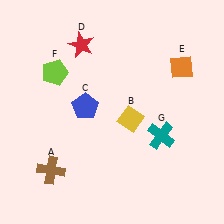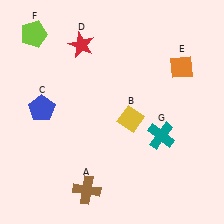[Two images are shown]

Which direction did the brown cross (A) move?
The brown cross (A) moved right.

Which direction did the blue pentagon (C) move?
The blue pentagon (C) moved left.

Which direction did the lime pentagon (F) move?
The lime pentagon (F) moved up.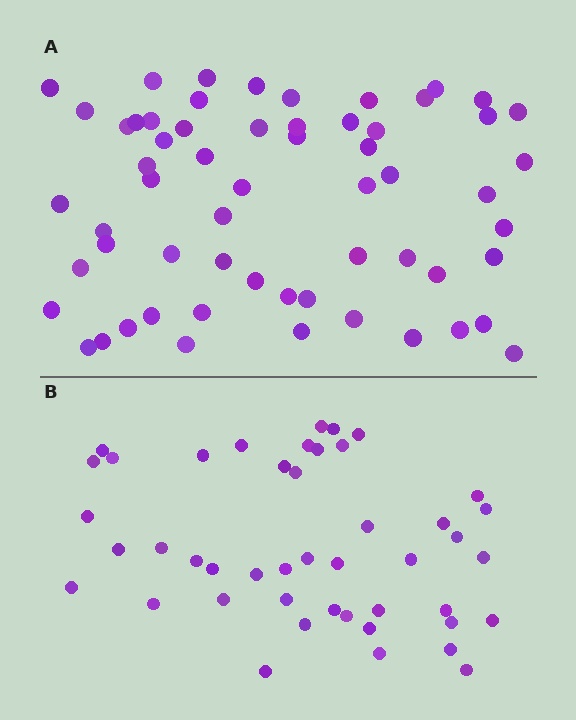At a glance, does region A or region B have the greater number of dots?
Region A (the top region) has more dots.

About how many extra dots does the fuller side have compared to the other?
Region A has approximately 15 more dots than region B.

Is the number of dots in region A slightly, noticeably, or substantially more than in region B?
Region A has noticeably more, but not dramatically so. The ratio is roughly 1.3 to 1.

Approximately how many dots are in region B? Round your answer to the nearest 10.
About 40 dots. (The exact count is 45, which rounds to 40.)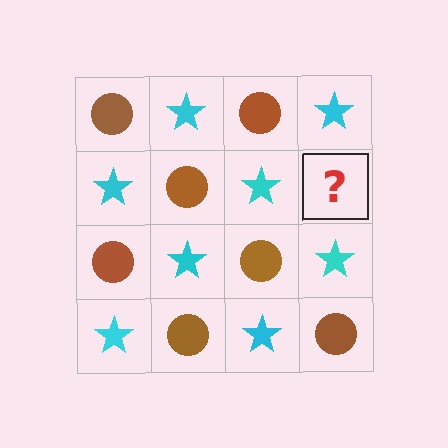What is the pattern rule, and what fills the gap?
The rule is that it alternates brown circle and cyan star in a checkerboard pattern. The gap should be filled with a brown circle.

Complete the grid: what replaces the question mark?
The question mark should be replaced with a brown circle.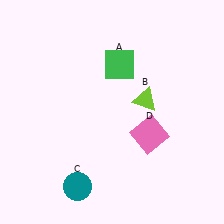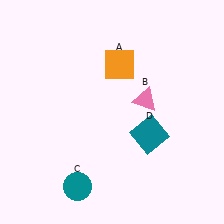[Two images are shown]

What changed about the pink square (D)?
In Image 1, D is pink. In Image 2, it changed to teal.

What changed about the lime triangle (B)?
In Image 1, B is lime. In Image 2, it changed to pink.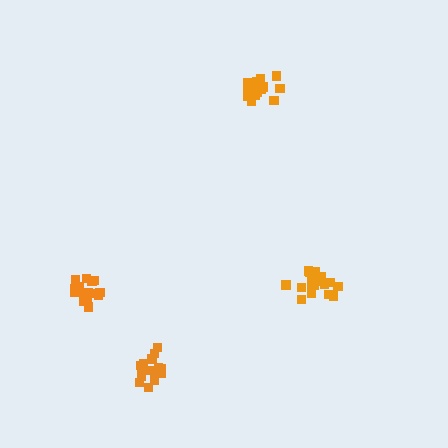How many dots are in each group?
Group 1: 20 dots, Group 2: 17 dots, Group 3: 20 dots, Group 4: 17 dots (74 total).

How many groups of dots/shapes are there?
There are 4 groups.